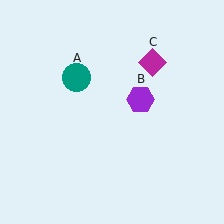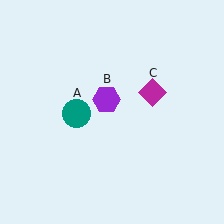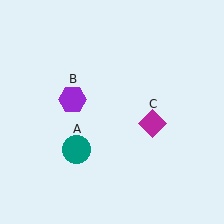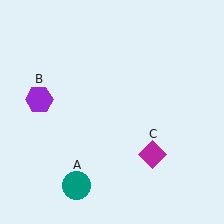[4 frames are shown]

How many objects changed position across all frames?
3 objects changed position: teal circle (object A), purple hexagon (object B), magenta diamond (object C).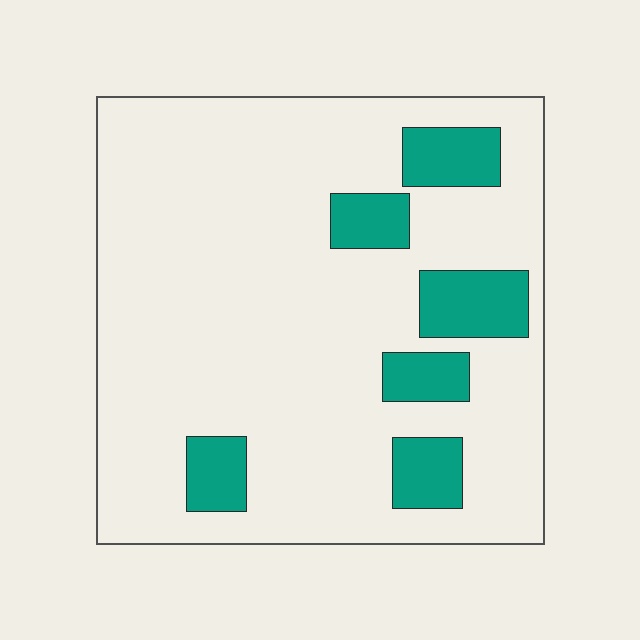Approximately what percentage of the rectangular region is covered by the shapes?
Approximately 15%.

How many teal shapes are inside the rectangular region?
6.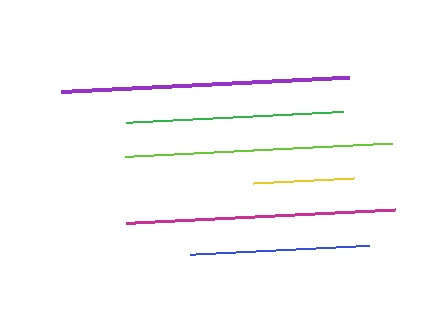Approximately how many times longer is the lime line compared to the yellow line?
The lime line is approximately 2.6 times the length of the yellow line.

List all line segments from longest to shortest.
From longest to shortest: purple, magenta, lime, green, blue, yellow.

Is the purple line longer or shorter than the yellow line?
The purple line is longer than the yellow line.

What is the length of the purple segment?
The purple segment is approximately 288 pixels long.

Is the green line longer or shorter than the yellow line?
The green line is longer than the yellow line.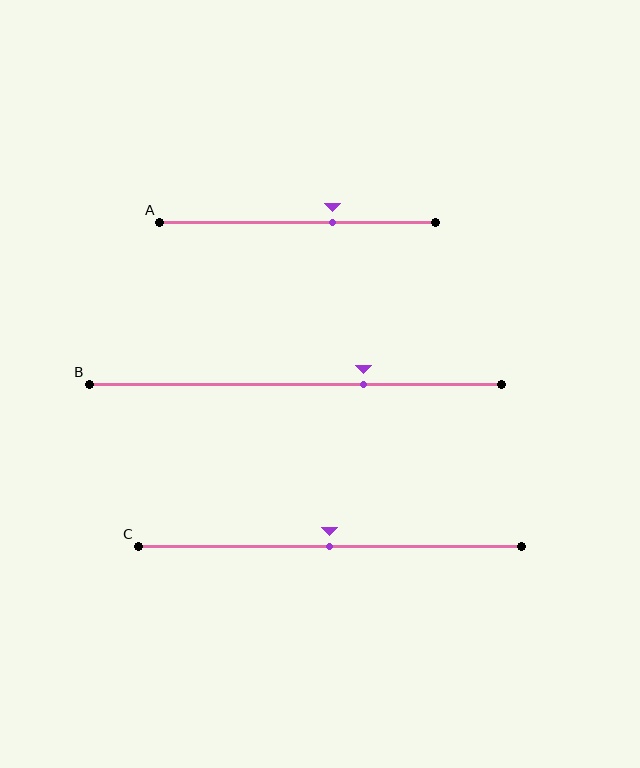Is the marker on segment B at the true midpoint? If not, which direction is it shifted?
No, the marker on segment B is shifted to the right by about 17% of the segment length.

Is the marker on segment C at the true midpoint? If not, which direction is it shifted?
Yes, the marker on segment C is at the true midpoint.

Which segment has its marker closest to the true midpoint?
Segment C has its marker closest to the true midpoint.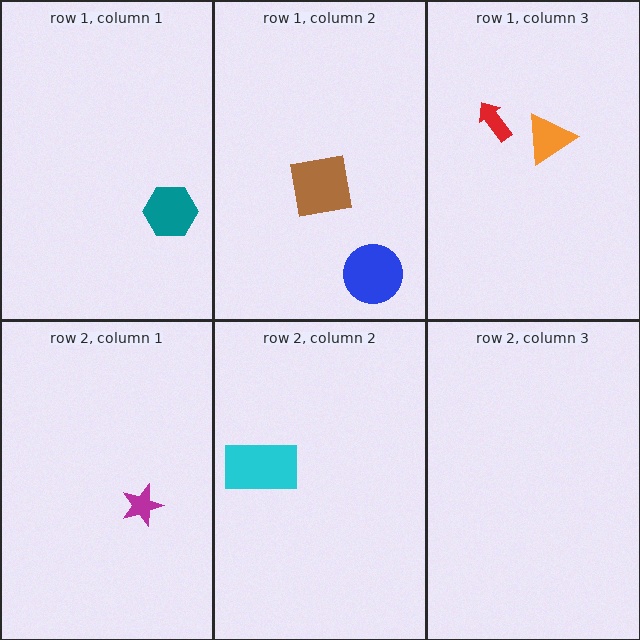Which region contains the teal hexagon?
The row 1, column 1 region.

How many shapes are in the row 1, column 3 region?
2.